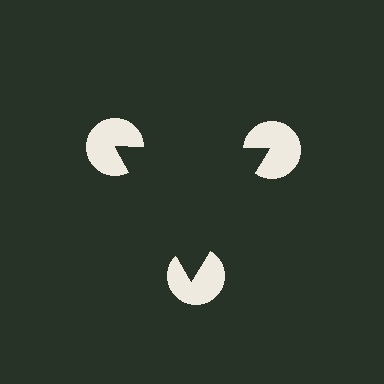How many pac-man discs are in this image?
There are 3 — one at each vertex of the illusory triangle.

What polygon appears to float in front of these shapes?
An illusory triangle — its edges are inferred from the aligned wedge cuts in the pac-man discs, not physically drawn.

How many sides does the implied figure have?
3 sides.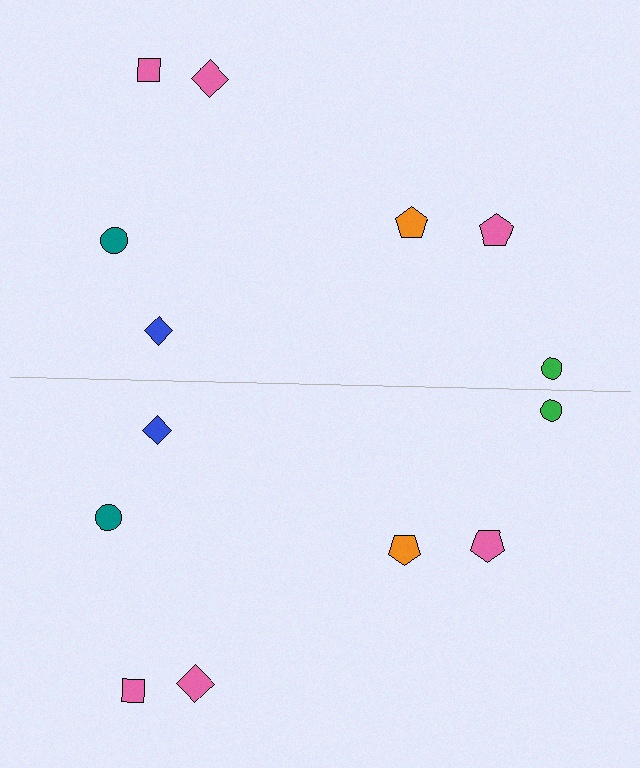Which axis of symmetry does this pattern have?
The pattern has a horizontal axis of symmetry running through the center of the image.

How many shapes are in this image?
There are 14 shapes in this image.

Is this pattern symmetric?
Yes, this pattern has bilateral (reflection) symmetry.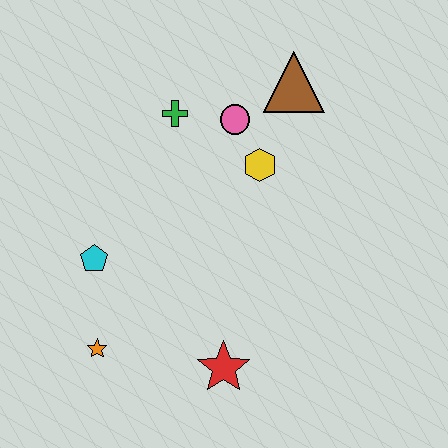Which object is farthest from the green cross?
The red star is farthest from the green cross.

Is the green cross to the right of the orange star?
Yes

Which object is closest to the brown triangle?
The pink circle is closest to the brown triangle.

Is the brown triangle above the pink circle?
Yes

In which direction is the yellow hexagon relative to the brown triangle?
The yellow hexagon is below the brown triangle.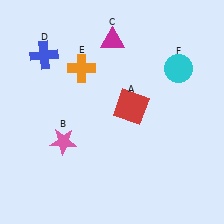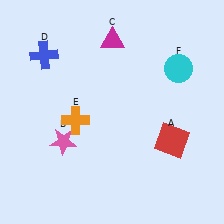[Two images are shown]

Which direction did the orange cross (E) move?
The orange cross (E) moved down.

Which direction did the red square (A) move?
The red square (A) moved right.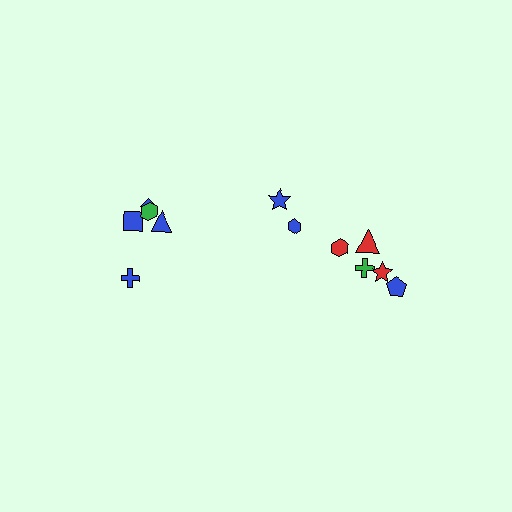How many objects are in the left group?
There are 5 objects.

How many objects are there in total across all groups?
There are 12 objects.